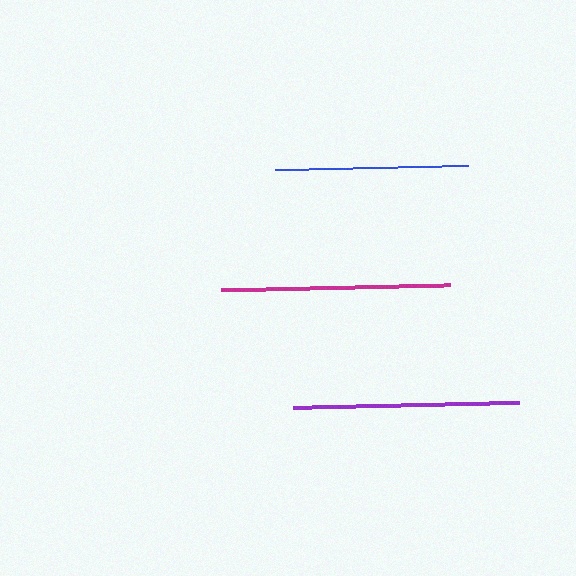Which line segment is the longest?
The magenta line is the longest at approximately 229 pixels.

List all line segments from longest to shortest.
From longest to shortest: magenta, purple, blue.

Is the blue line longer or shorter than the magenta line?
The magenta line is longer than the blue line.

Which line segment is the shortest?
The blue line is the shortest at approximately 192 pixels.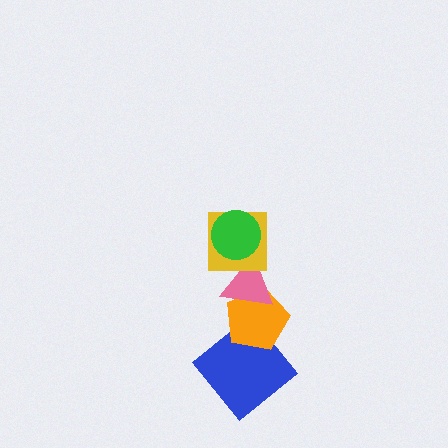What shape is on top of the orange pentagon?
The pink triangle is on top of the orange pentagon.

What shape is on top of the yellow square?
The green circle is on top of the yellow square.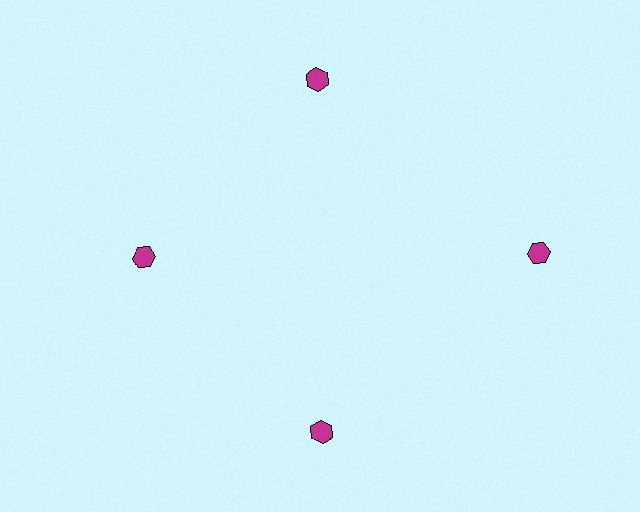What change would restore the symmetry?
The symmetry would be restored by moving it inward, back onto the ring so that all 4 hexagons sit at equal angles and equal distance from the center.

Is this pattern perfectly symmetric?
No. The 4 magenta hexagons are arranged in a ring, but one element near the 3 o'clock position is pushed outward from the center, breaking the 4-fold rotational symmetry.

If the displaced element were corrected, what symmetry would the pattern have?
It would have 4-fold rotational symmetry — the pattern would map onto itself every 90 degrees.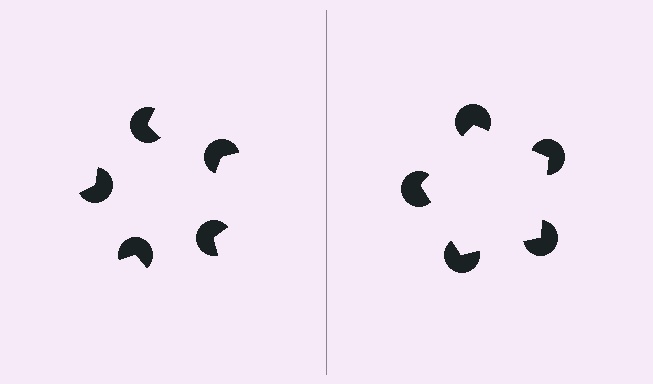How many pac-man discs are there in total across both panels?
10 — 5 on each side.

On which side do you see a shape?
An illusory pentagon appears on the right side. On the left side the wedge cuts are rotated, so no coherent shape forms.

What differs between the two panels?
The pac-man discs are positioned identically on both sides; only the wedge orientations differ. On the right they align to a pentagon; on the left they are misaligned.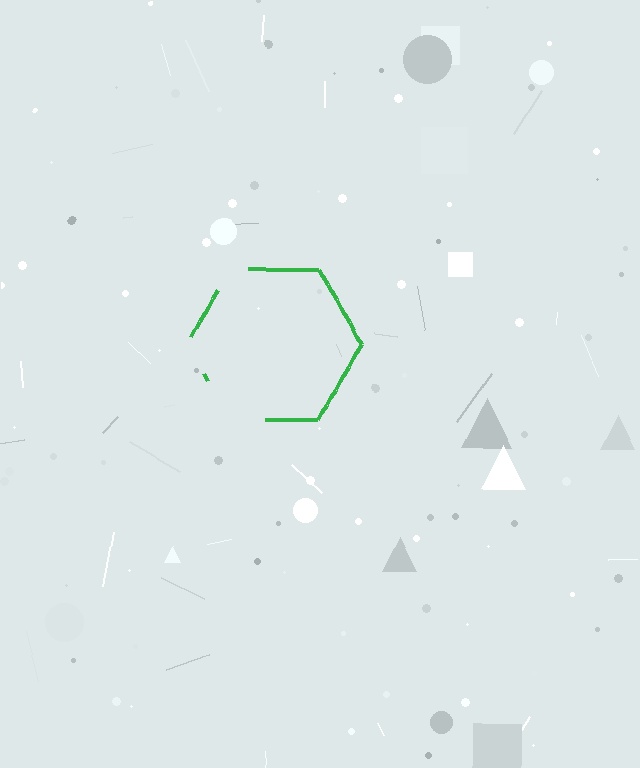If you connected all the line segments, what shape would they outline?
They would outline a hexagon.